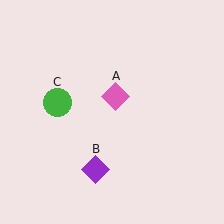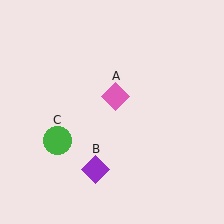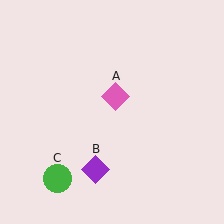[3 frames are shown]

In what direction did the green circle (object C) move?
The green circle (object C) moved down.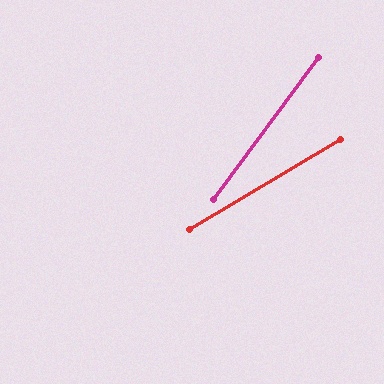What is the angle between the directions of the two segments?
Approximately 23 degrees.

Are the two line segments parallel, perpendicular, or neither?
Neither parallel nor perpendicular — they differ by about 23°.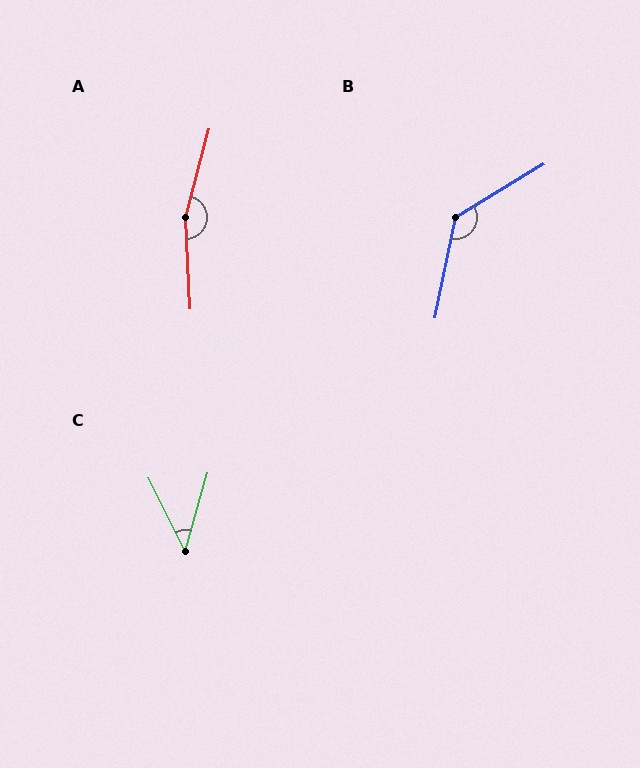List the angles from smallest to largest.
C (42°), B (133°), A (162°).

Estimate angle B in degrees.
Approximately 133 degrees.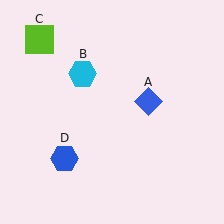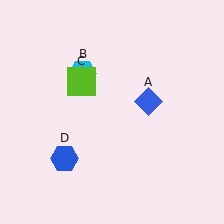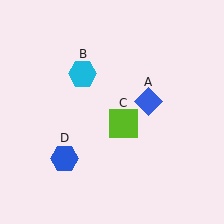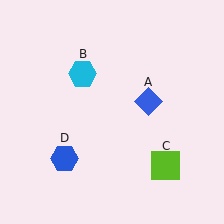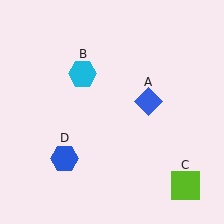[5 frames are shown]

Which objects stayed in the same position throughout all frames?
Blue diamond (object A) and cyan hexagon (object B) and blue hexagon (object D) remained stationary.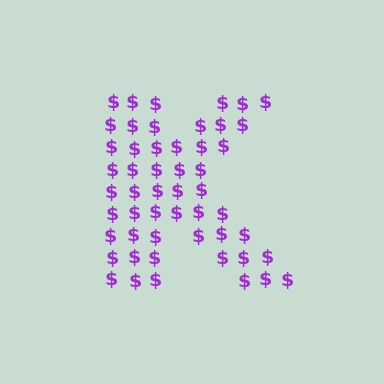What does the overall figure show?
The overall figure shows the letter K.